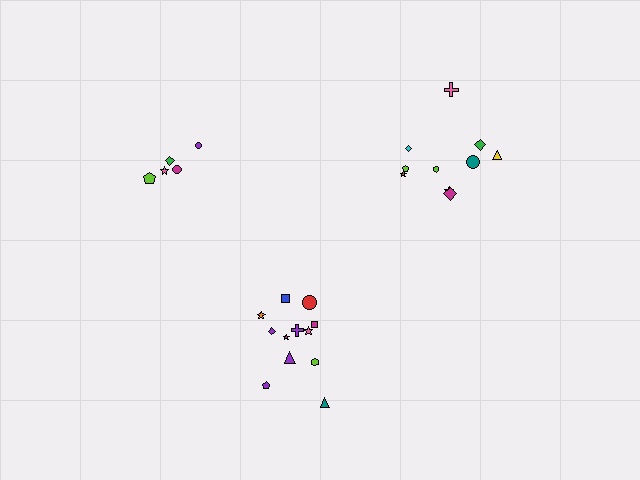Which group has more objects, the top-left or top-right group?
The top-right group.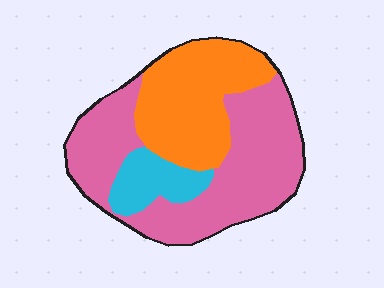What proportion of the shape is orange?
Orange takes up about one third (1/3) of the shape.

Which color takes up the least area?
Cyan, at roughly 10%.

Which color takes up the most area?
Pink, at roughly 55%.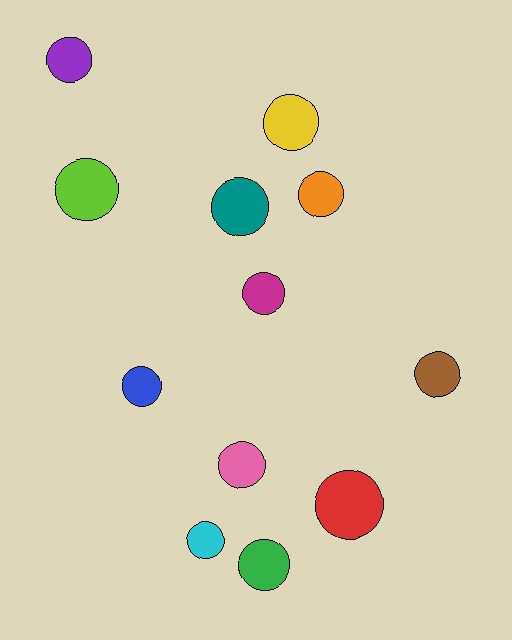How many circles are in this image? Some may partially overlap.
There are 12 circles.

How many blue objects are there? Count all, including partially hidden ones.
There is 1 blue object.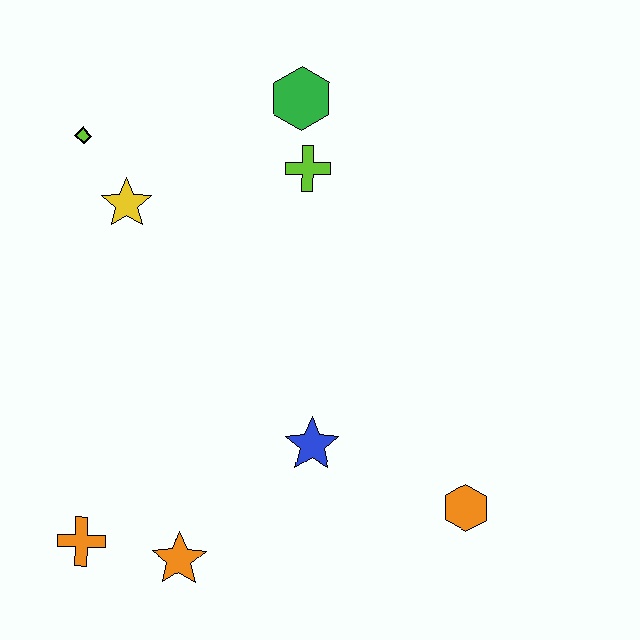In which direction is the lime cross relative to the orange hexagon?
The lime cross is above the orange hexagon.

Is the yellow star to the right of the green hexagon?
No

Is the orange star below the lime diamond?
Yes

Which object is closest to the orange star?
The orange cross is closest to the orange star.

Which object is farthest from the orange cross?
The green hexagon is farthest from the orange cross.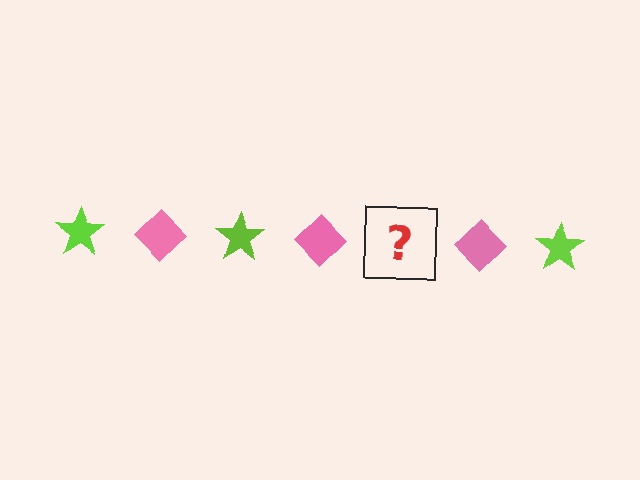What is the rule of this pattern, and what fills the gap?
The rule is that the pattern alternates between lime star and pink diamond. The gap should be filled with a lime star.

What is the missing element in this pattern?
The missing element is a lime star.